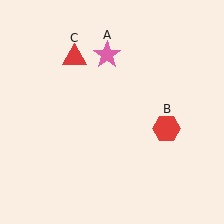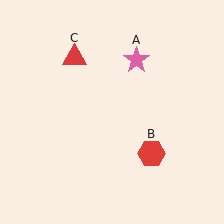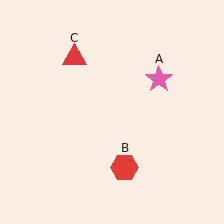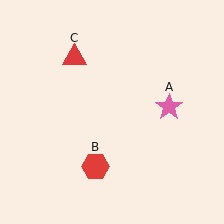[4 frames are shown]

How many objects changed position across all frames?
2 objects changed position: pink star (object A), red hexagon (object B).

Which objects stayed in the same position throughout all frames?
Red triangle (object C) remained stationary.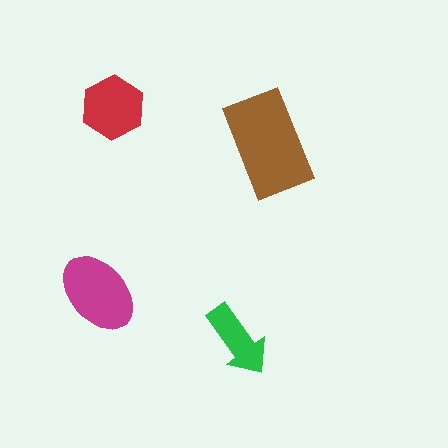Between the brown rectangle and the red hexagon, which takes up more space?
The brown rectangle.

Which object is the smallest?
The green arrow.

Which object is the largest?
The brown rectangle.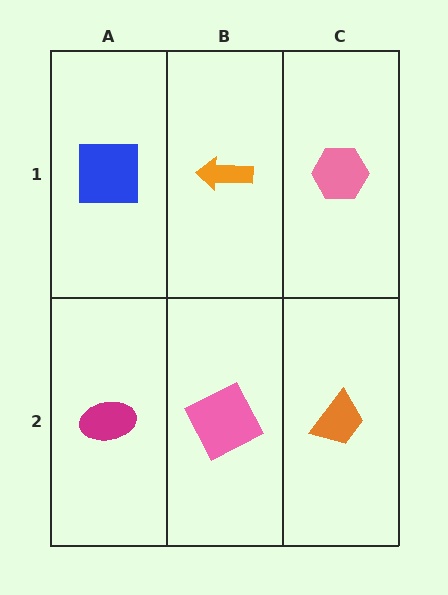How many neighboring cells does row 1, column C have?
2.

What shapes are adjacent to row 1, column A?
A magenta ellipse (row 2, column A), an orange arrow (row 1, column B).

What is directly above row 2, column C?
A pink hexagon.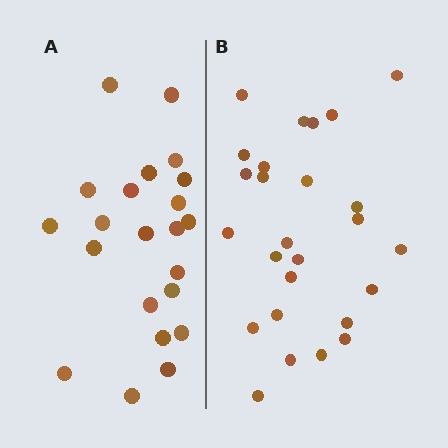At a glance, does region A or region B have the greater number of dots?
Region B (the right region) has more dots.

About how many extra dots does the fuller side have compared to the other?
Region B has about 4 more dots than region A.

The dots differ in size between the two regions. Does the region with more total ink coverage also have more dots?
No. Region A has more total ink coverage because its dots are larger, but region B actually contains more individual dots. Total area can be misleading — the number of items is what matters here.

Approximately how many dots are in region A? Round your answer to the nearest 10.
About 20 dots. (The exact count is 22, which rounds to 20.)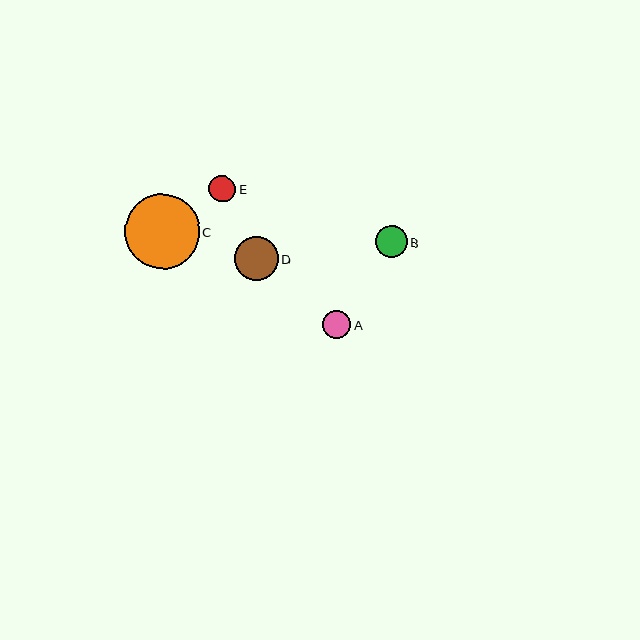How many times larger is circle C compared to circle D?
Circle C is approximately 1.7 times the size of circle D.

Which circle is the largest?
Circle C is the largest with a size of approximately 75 pixels.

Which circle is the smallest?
Circle E is the smallest with a size of approximately 27 pixels.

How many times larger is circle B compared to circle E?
Circle B is approximately 1.2 times the size of circle E.